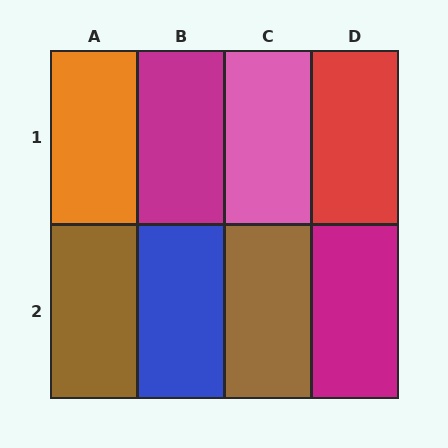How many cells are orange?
1 cell is orange.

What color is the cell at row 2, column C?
Brown.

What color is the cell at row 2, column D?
Magenta.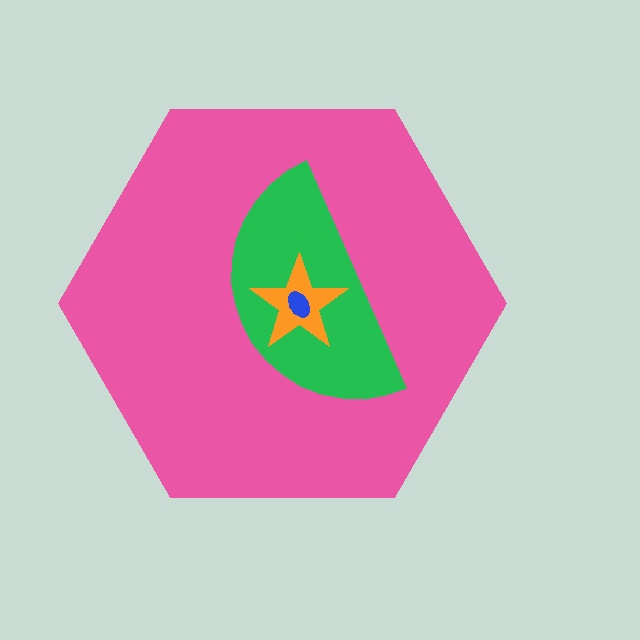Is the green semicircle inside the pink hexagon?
Yes.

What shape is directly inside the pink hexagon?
The green semicircle.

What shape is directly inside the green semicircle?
The orange star.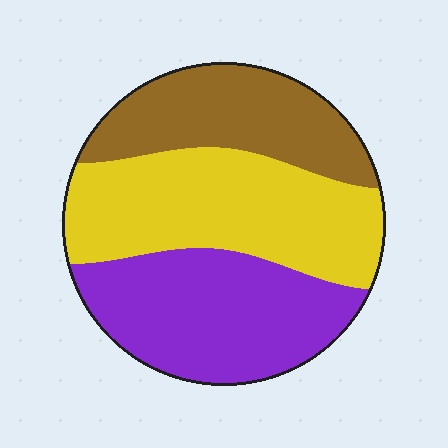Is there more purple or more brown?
Purple.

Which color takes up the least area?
Brown, at roughly 25%.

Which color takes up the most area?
Yellow, at roughly 40%.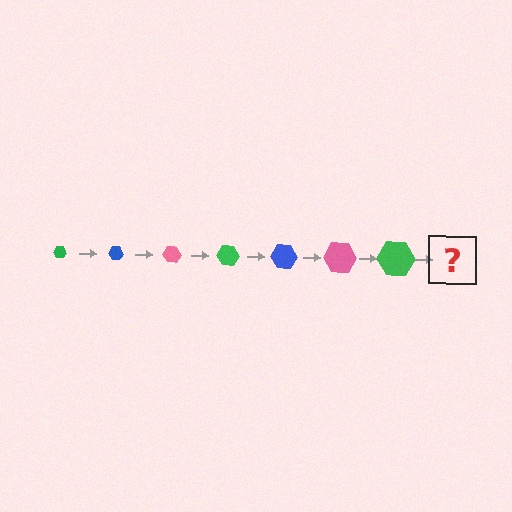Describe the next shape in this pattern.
It should be a blue hexagon, larger than the previous one.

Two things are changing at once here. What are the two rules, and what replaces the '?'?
The two rules are that the hexagon grows larger each step and the color cycles through green, blue, and pink. The '?' should be a blue hexagon, larger than the previous one.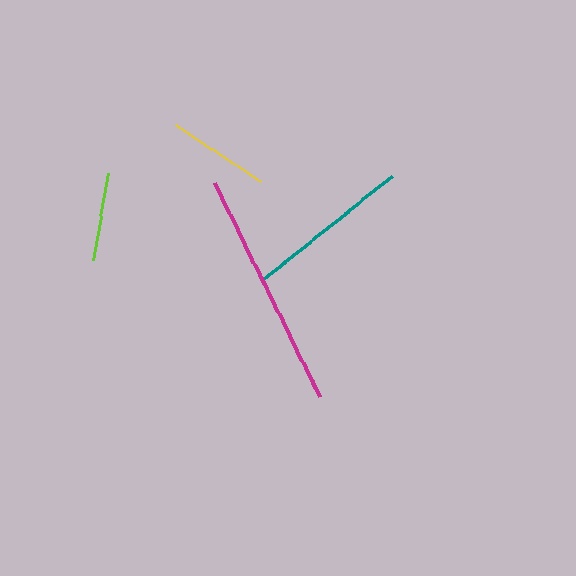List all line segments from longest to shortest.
From longest to shortest: magenta, teal, yellow, lime.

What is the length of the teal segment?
The teal segment is approximately 165 pixels long.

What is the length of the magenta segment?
The magenta segment is approximately 238 pixels long.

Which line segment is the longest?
The magenta line is the longest at approximately 238 pixels.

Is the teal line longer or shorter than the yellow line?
The teal line is longer than the yellow line.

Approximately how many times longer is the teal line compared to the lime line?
The teal line is approximately 1.8 times the length of the lime line.